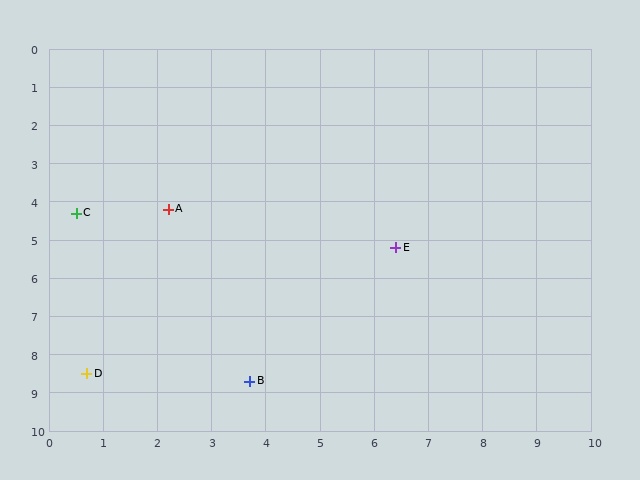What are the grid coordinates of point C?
Point C is at approximately (0.5, 4.3).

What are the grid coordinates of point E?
Point E is at approximately (6.4, 5.2).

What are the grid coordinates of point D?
Point D is at approximately (0.7, 8.5).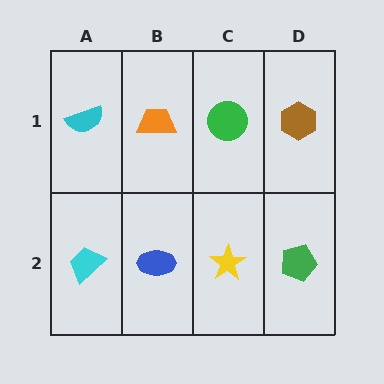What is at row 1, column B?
An orange trapezoid.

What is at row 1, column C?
A green circle.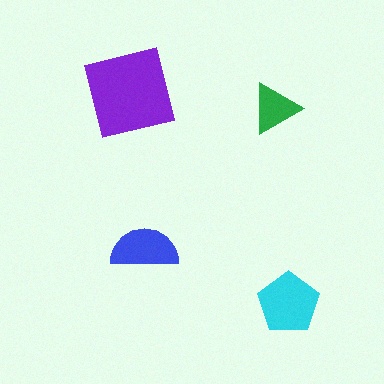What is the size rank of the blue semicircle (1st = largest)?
3rd.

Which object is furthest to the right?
The cyan pentagon is rightmost.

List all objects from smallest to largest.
The green triangle, the blue semicircle, the cyan pentagon, the purple square.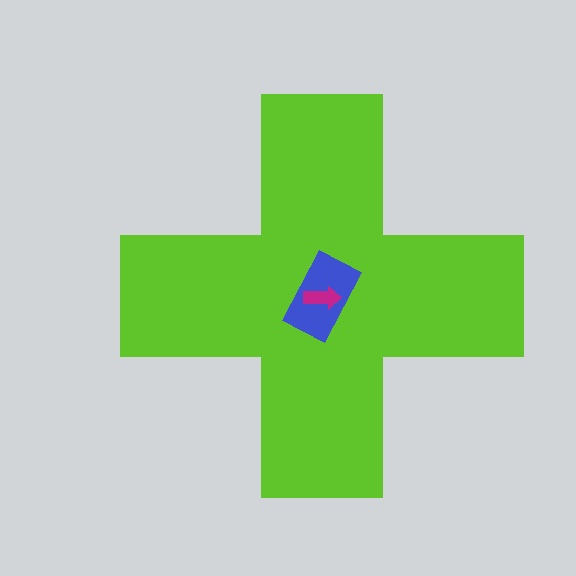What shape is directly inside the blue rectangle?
The magenta arrow.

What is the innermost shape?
The magenta arrow.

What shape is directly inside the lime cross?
The blue rectangle.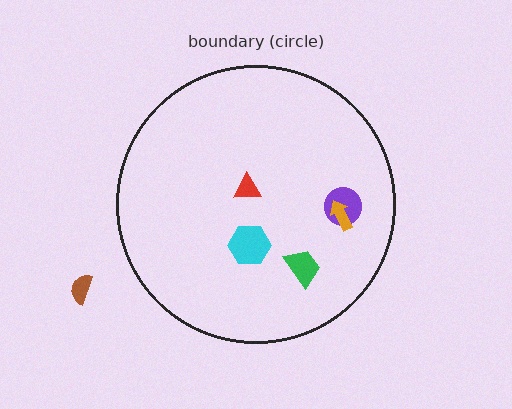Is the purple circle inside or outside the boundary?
Inside.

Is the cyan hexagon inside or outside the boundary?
Inside.